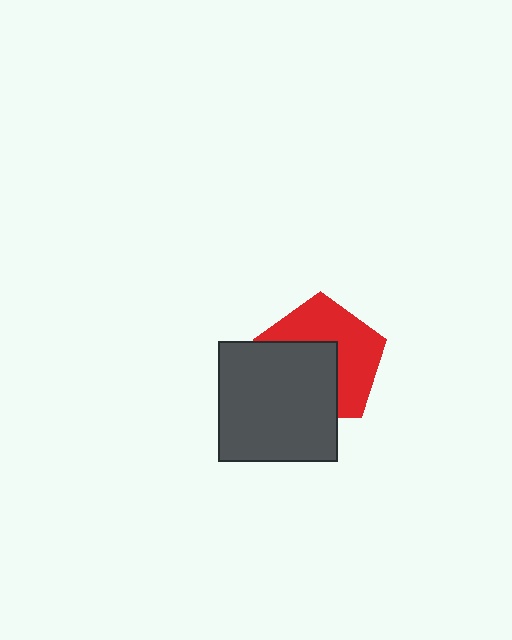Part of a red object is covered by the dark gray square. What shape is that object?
It is a pentagon.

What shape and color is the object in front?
The object in front is a dark gray square.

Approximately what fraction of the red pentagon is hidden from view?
Roughly 46% of the red pentagon is hidden behind the dark gray square.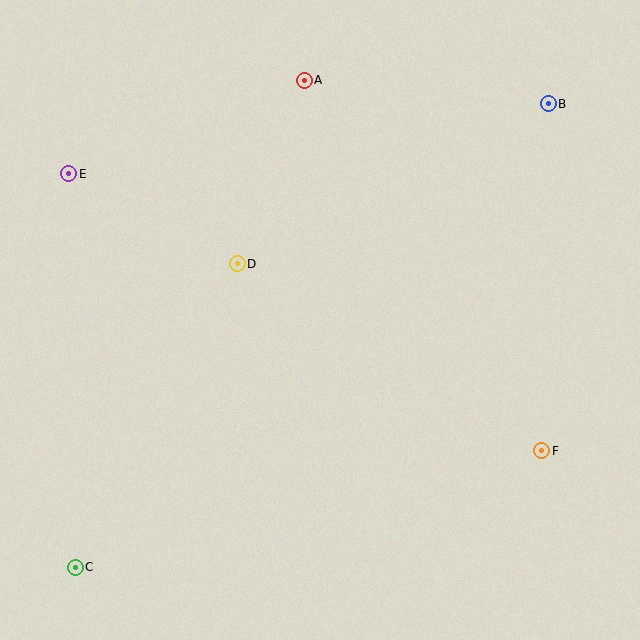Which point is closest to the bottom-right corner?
Point F is closest to the bottom-right corner.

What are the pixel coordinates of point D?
Point D is at (237, 264).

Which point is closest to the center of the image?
Point D at (237, 264) is closest to the center.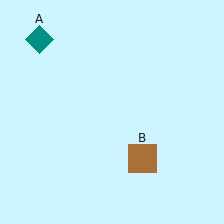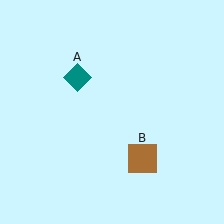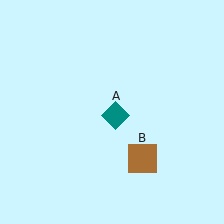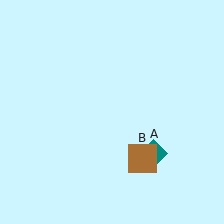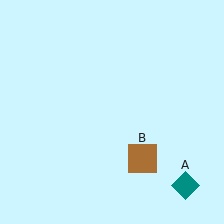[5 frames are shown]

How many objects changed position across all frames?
1 object changed position: teal diamond (object A).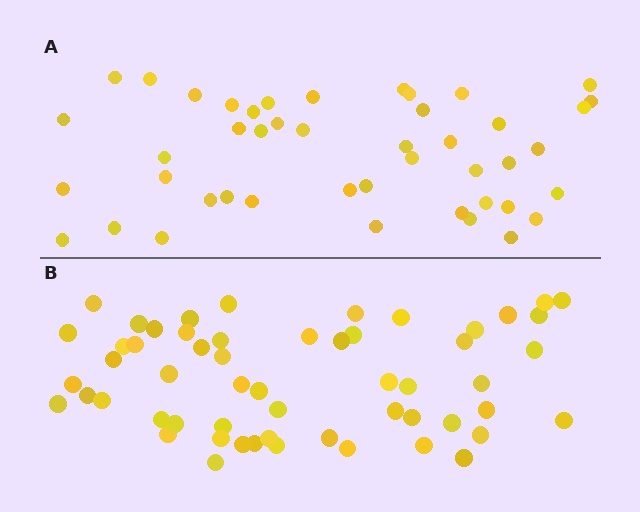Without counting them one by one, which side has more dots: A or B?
Region B (the bottom region) has more dots.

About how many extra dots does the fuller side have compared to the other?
Region B has roughly 12 or so more dots than region A.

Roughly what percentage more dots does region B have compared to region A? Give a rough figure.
About 25% more.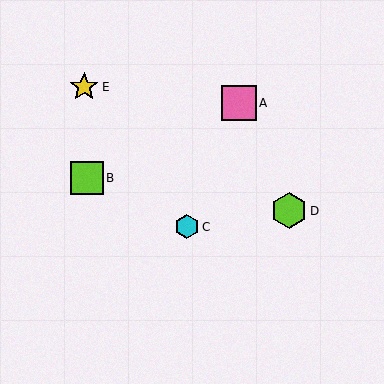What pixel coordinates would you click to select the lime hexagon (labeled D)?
Click at (289, 211) to select the lime hexagon D.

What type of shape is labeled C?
Shape C is a cyan hexagon.